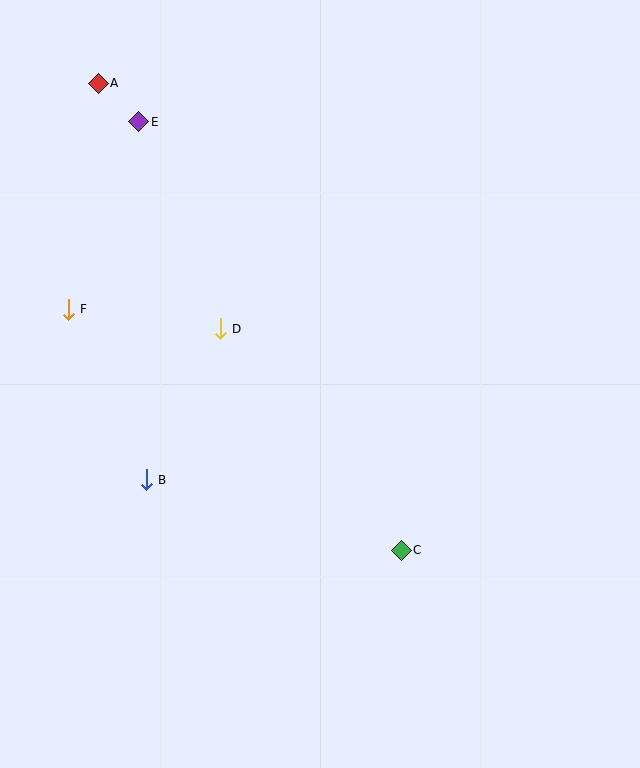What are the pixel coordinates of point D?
Point D is at (220, 329).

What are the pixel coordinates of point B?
Point B is at (146, 480).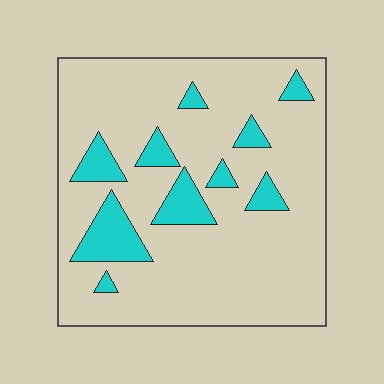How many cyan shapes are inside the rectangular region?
10.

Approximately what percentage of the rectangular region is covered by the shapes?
Approximately 15%.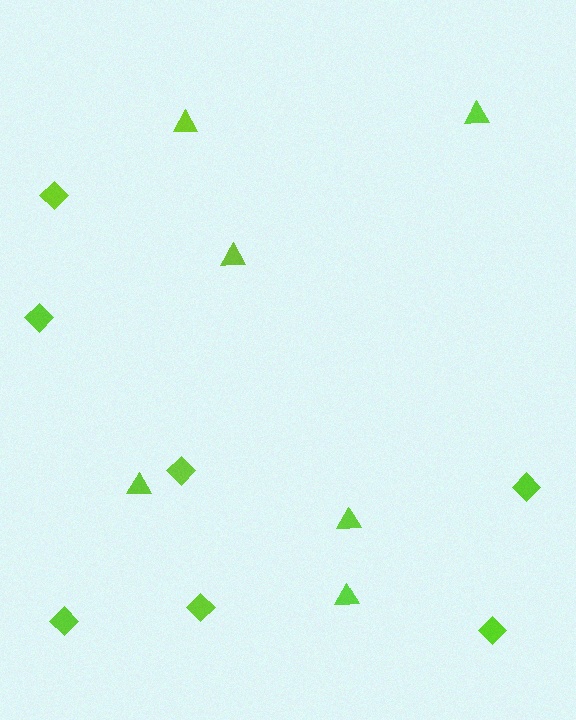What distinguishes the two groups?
There are 2 groups: one group of triangles (6) and one group of diamonds (7).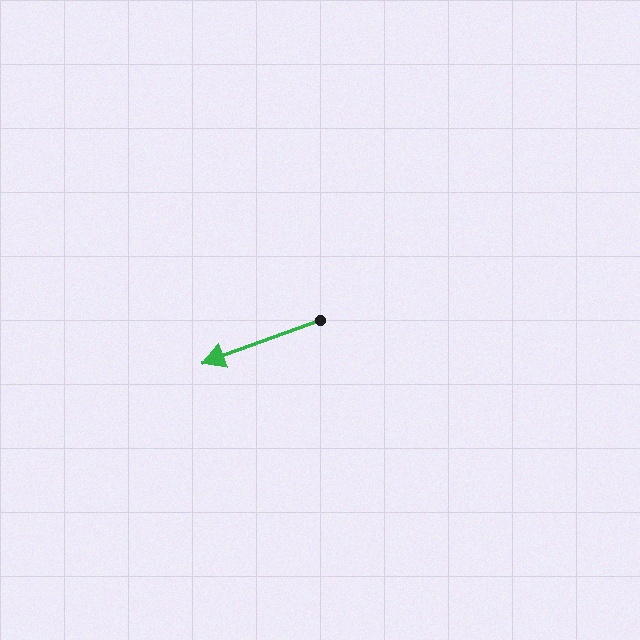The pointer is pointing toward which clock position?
Roughly 8 o'clock.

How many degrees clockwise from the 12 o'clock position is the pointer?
Approximately 250 degrees.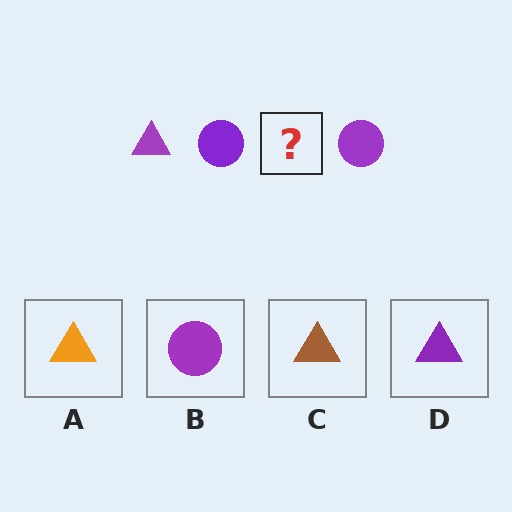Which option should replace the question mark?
Option D.